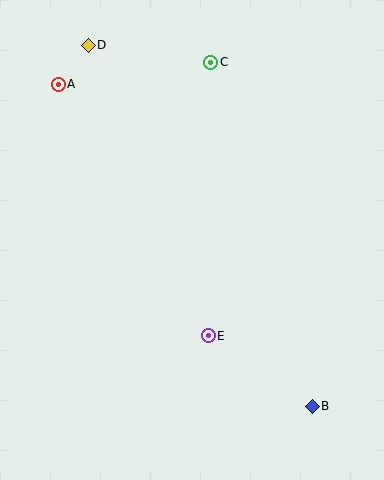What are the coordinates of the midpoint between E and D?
The midpoint between E and D is at (148, 191).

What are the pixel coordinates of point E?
Point E is at (208, 336).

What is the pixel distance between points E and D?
The distance between E and D is 314 pixels.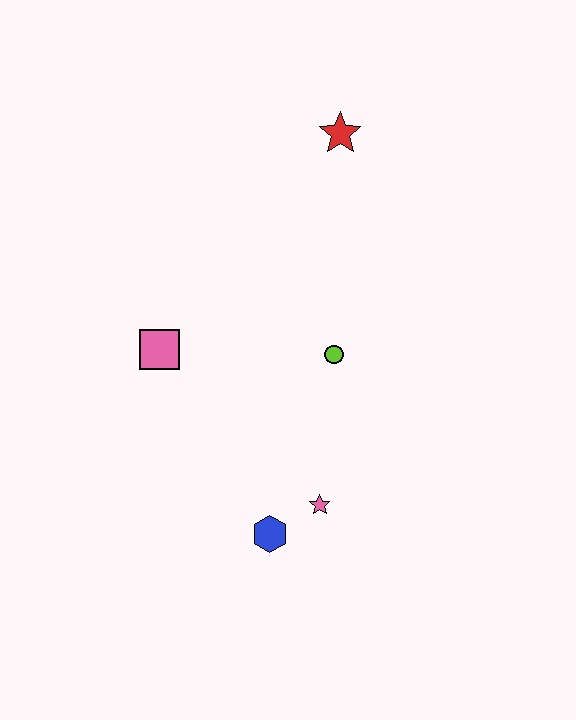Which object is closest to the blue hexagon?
The pink star is closest to the blue hexagon.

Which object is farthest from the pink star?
The red star is farthest from the pink star.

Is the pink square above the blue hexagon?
Yes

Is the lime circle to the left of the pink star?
No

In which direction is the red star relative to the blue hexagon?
The red star is above the blue hexagon.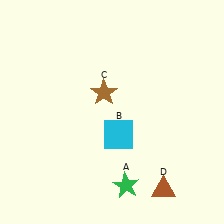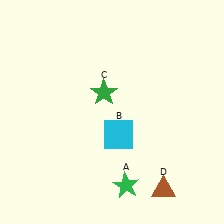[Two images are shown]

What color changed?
The star (C) changed from brown in Image 1 to green in Image 2.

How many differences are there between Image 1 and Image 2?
There is 1 difference between the two images.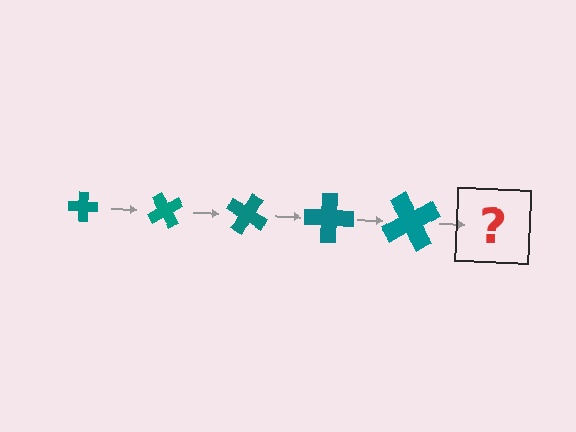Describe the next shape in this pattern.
It should be a cross, larger than the previous one and rotated 300 degrees from the start.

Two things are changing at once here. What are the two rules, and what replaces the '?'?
The two rules are that the cross grows larger each step and it rotates 60 degrees each step. The '?' should be a cross, larger than the previous one and rotated 300 degrees from the start.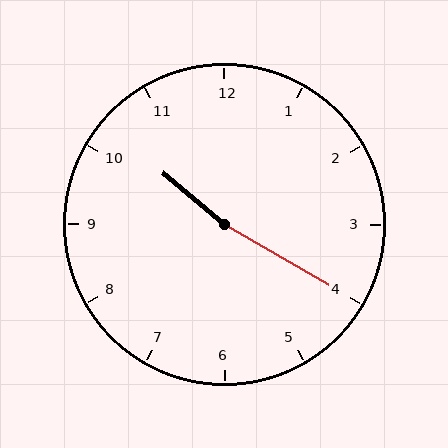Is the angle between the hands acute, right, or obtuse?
It is obtuse.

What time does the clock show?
10:20.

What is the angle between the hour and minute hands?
Approximately 170 degrees.